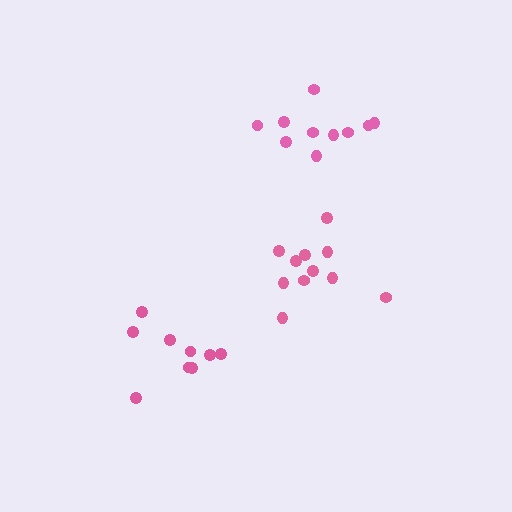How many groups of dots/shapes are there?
There are 3 groups.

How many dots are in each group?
Group 1: 10 dots, Group 2: 9 dots, Group 3: 11 dots (30 total).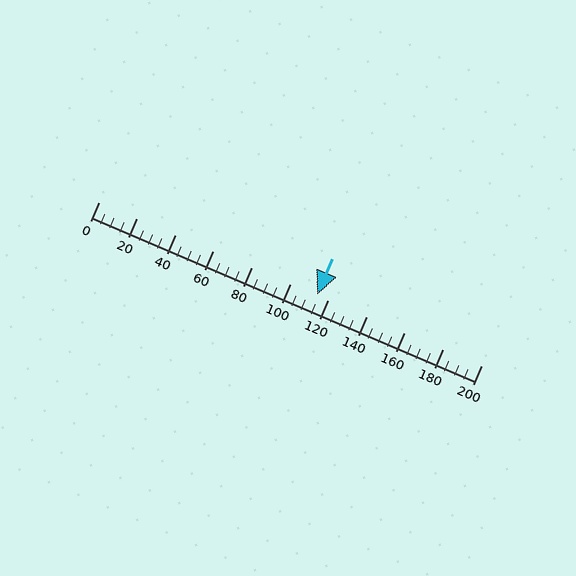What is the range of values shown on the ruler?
The ruler shows values from 0 to 200.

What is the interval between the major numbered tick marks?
The major tick marks are spaced 20 units apart.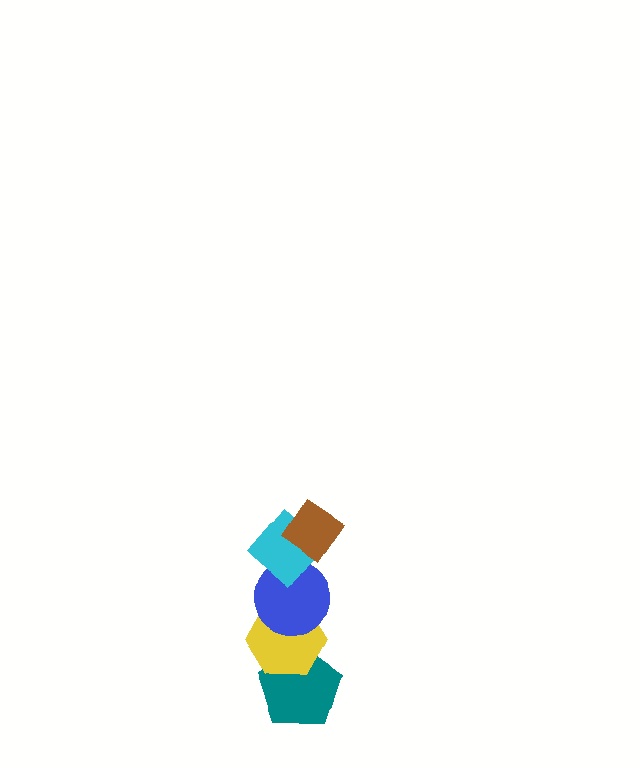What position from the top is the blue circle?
The blue circle is 3rd from the top.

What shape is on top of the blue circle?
The cyan diamond is on top of the blue circle.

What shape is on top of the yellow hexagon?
The blue circle is on top of the yellow hexagon.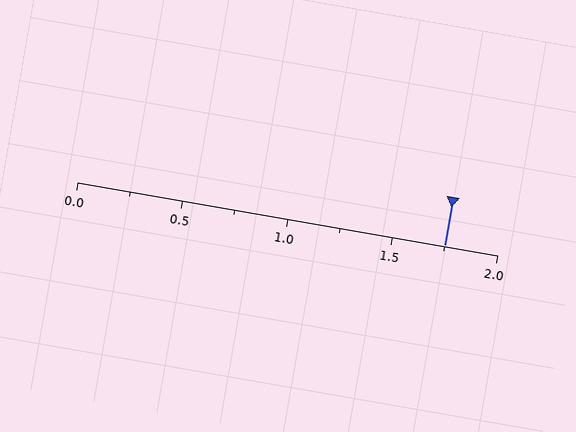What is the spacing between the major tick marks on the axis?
The major ticks are spaced 0.5 apart.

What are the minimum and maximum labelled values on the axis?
The axis runs from 0.0 to 2.0.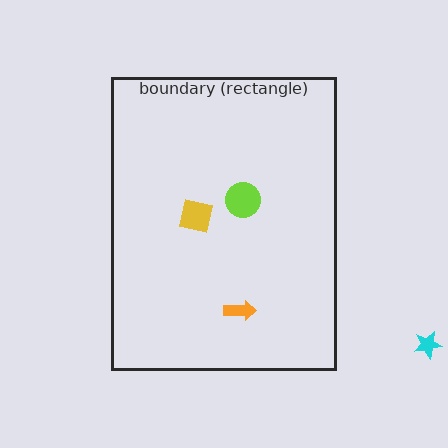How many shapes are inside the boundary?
3 inside, 1 outside.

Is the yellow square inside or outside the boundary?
Inside.